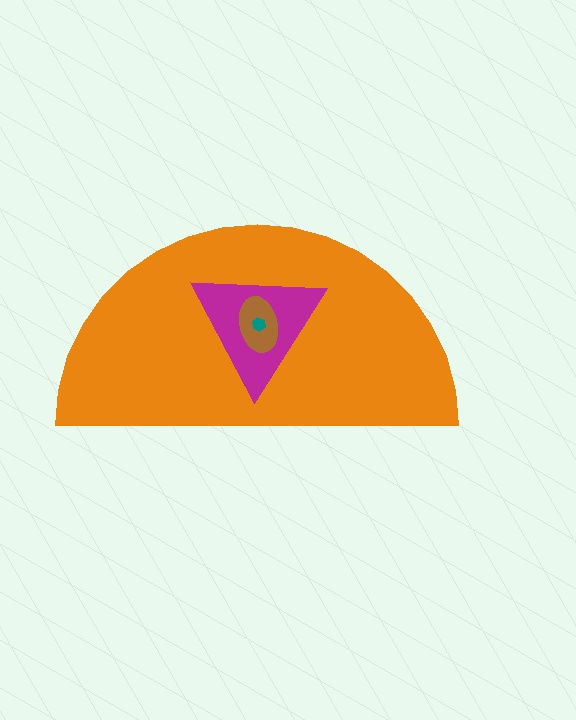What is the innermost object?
The teal hexagon.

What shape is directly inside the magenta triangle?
The brown ellipse.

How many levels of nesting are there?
4.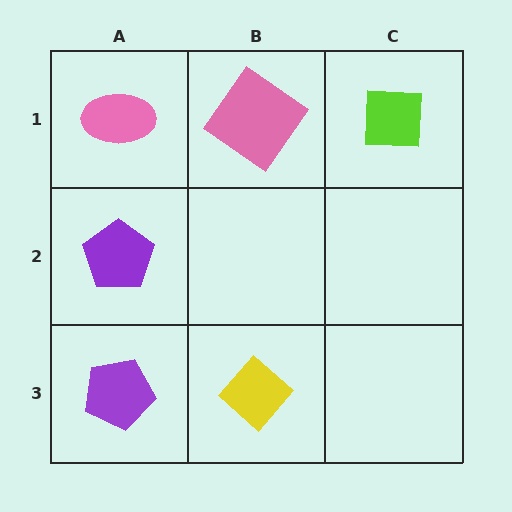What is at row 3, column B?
A yellow diamond.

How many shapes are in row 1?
3 shapes.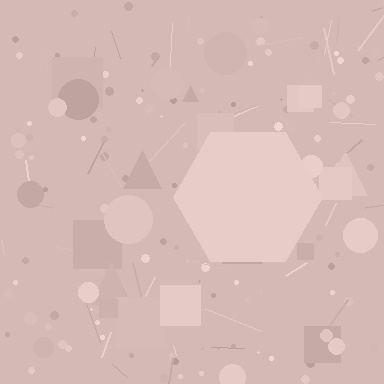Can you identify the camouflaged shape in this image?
The camouflaged shape is a hexagon.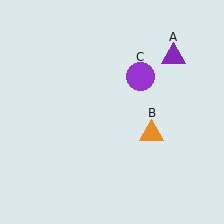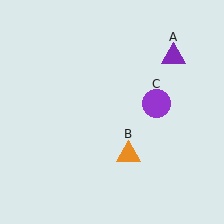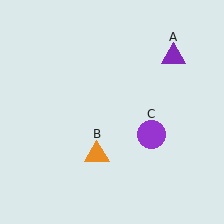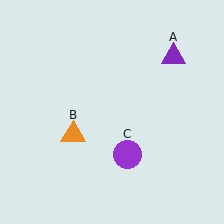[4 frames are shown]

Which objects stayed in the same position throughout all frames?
Purple triangle (object A) remained stationary.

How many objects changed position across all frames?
2 objects changed position: orange triangle (object B), purple circle (object C).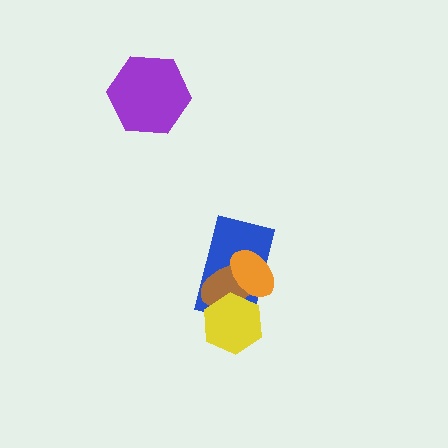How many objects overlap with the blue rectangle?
3 objects overlap with the blue rectangle.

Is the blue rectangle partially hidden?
Yes, it is partially covered by another shape.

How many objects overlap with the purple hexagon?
0 objects overlap with the purple hexagon.